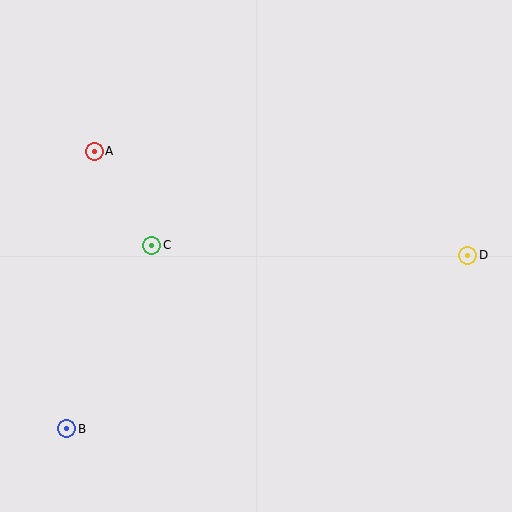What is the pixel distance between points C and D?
The distance between C and D is 316 pixels.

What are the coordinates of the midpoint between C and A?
The midpoint between C and A is at (123, 198).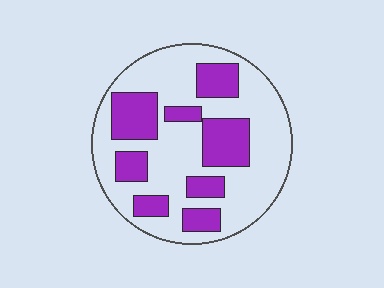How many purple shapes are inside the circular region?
8.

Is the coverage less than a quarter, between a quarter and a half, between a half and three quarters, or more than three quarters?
Between a quarter and a half.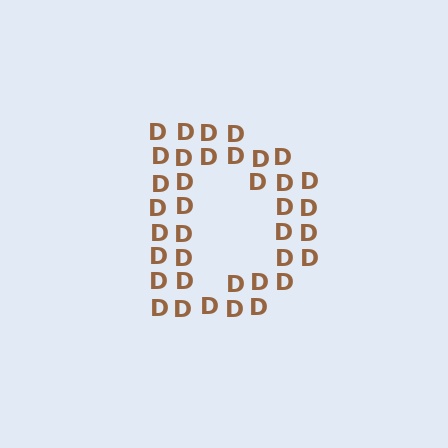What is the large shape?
The large shape is the letter D.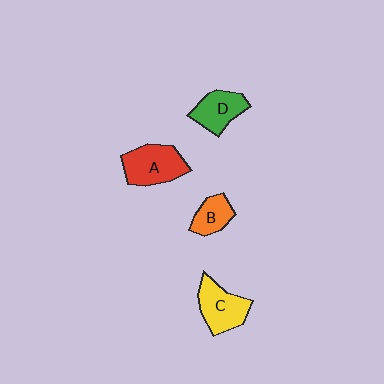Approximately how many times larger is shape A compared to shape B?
Approximately 1.7 times.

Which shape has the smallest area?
Shape B (orange).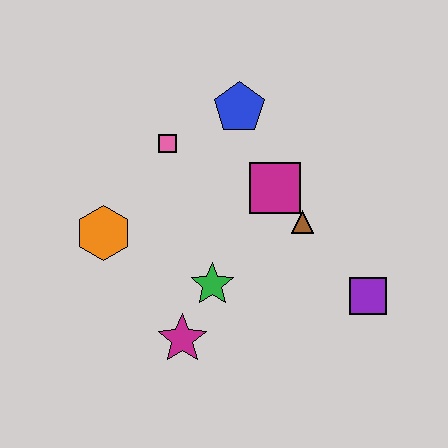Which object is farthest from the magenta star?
The blue pentagon is farthest from the magenta star.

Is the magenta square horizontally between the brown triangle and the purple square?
No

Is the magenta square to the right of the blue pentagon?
Yes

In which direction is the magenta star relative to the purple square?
The magenta star is to the left of the purple square.